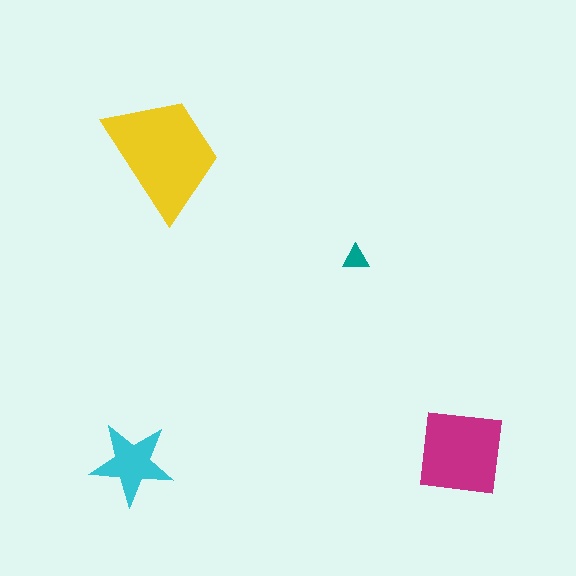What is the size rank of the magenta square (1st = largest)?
2nd.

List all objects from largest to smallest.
The yellow trapezoid, the magenta square, the cyan star, the teal triangle.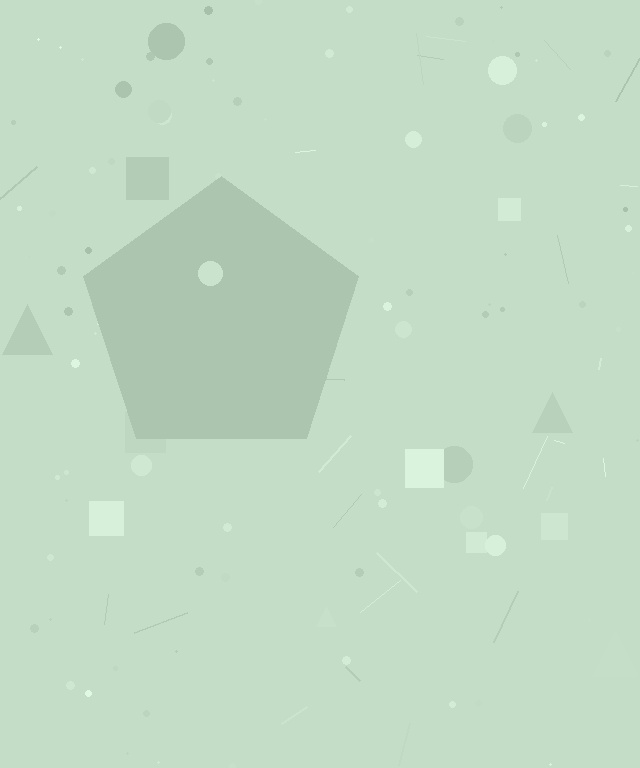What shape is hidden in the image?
A pentagon is hidden in the image.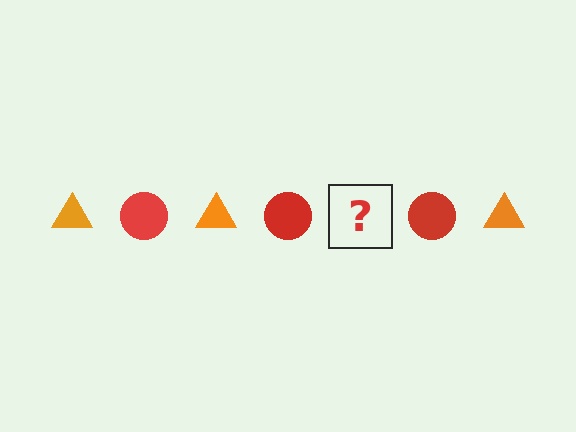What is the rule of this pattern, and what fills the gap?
The rule is that the pattern alternates between orange triangle and red circle. The gap should be filled with an orange triangle.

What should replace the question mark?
The question mark should be replaced with an orange triangle.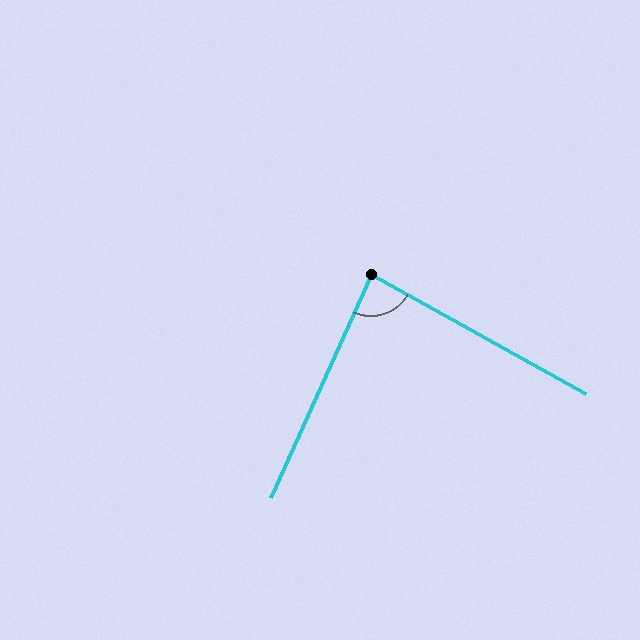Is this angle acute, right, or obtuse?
It is approximately a right angle.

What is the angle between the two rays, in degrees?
Approximately 85 degrees.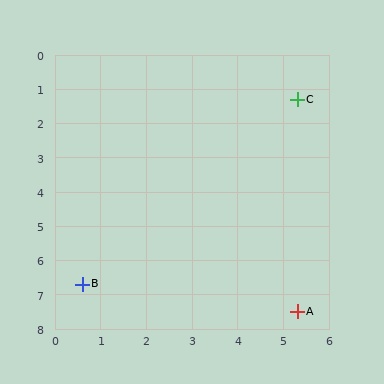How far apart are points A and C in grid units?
Points A and C are about 6.2 grid units apart.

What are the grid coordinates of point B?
Point B is at approximately (0.6, 6.7).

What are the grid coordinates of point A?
Point A is at approximately (5.3, 7.5).